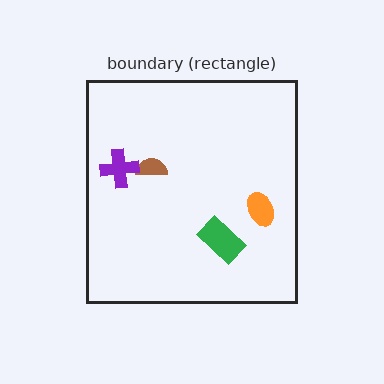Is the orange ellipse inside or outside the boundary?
Inside.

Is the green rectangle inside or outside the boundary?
Inside.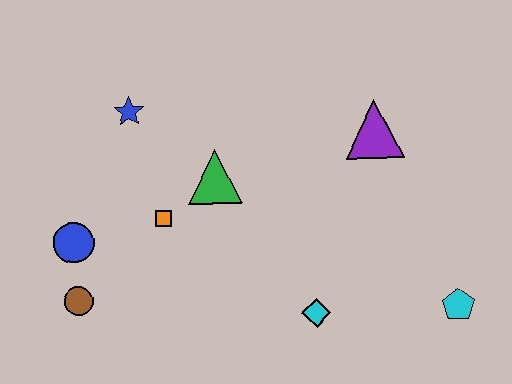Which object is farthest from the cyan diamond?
The blue star is farthest from the cyan diamond.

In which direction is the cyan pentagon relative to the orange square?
The cyan pentagon is to the right of the orange square.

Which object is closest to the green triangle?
The orange square is closest to the green triangle.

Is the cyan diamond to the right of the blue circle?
Yes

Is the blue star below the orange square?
No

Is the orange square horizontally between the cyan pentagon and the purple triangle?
No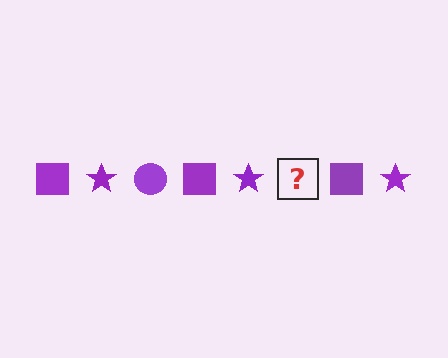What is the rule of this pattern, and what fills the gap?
The rule is that the pattern cycles through square, star, circle shapes in purple. The gap should be filled with a purple circle.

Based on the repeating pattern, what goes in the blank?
The blank should be a purple circle.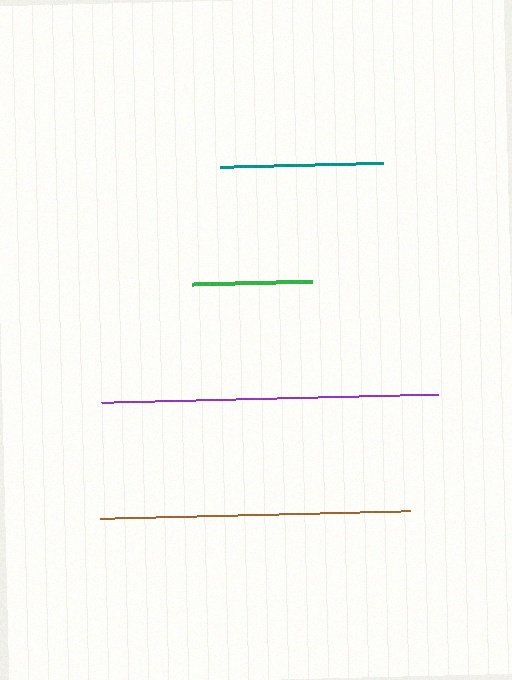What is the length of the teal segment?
The teal segment is approximately 163 pixels long.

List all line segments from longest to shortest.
From longest to shortest: purple, brown, teal, green.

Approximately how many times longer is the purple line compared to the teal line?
The purple line is approximately 2.1 times the length of the teal line.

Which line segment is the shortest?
The green line is the shortest at approximately 120 pixels.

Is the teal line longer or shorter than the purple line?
The purple line is longer than the teal line.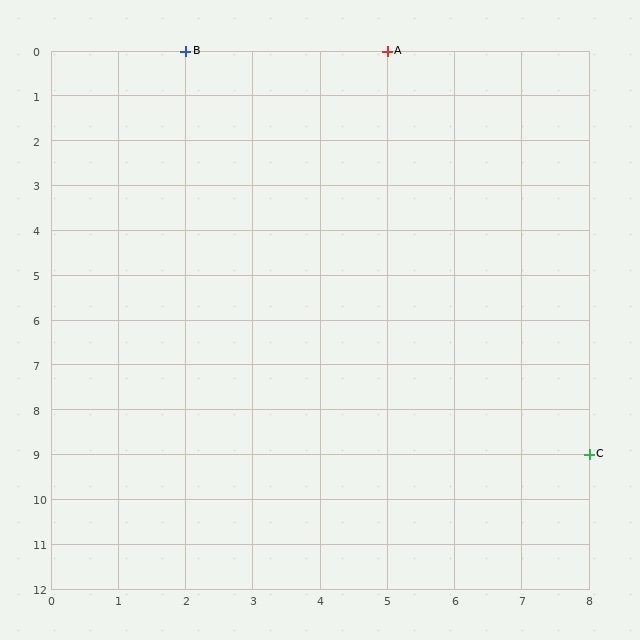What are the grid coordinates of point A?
Point A is at grid coordinates (5, 0).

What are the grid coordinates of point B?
Point B is at grid coordinates (2, 0).